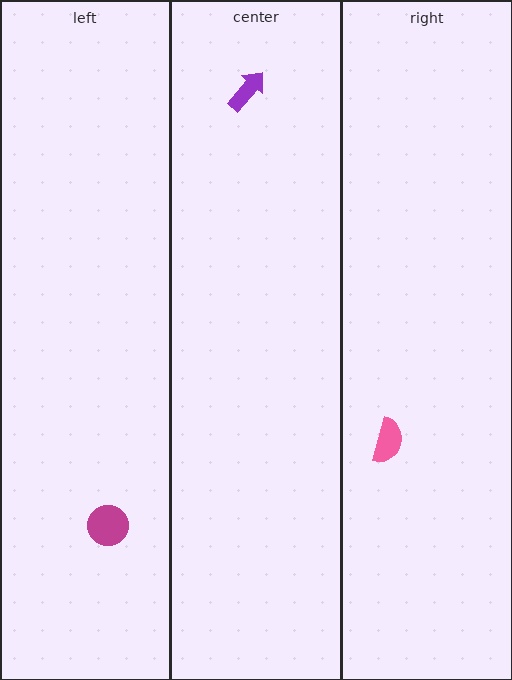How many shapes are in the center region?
1.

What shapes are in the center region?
The purple arrow.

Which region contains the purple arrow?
The center region.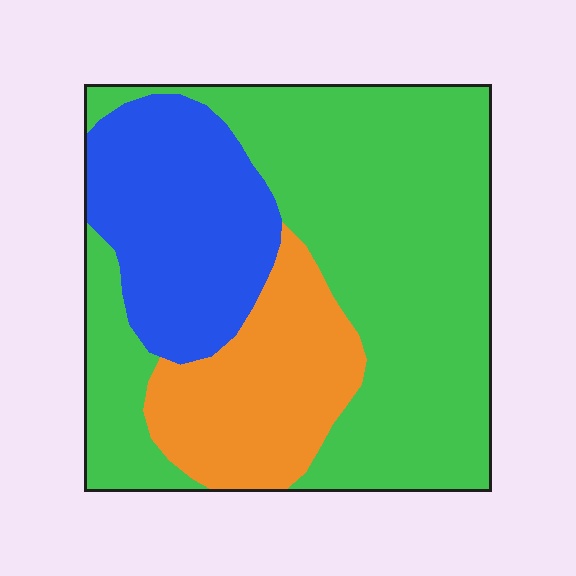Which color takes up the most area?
Green, at roughly 55%.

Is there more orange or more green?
Green.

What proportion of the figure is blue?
Blue takes up less than a quarter of the figure.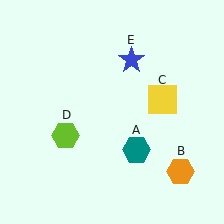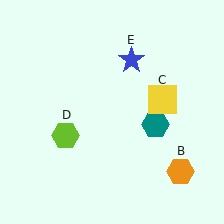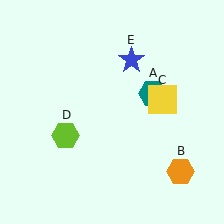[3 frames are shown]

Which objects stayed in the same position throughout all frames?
Orange hexagon (object B) and yellow square (object C) and lime hexagon (object D) and blue star (object E) remained stationary.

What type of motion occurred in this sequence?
The teal hexagon (object A) rotated counterclockwise around the center of the scene.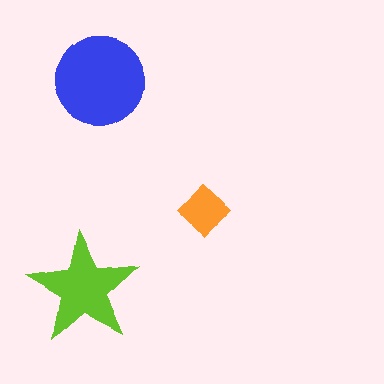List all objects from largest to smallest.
The blue circle, the lime star, the orange diamond.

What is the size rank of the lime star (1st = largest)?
2nd.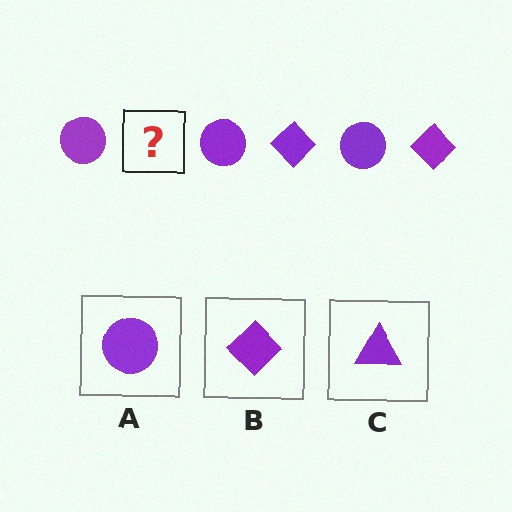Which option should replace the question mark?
Option B.